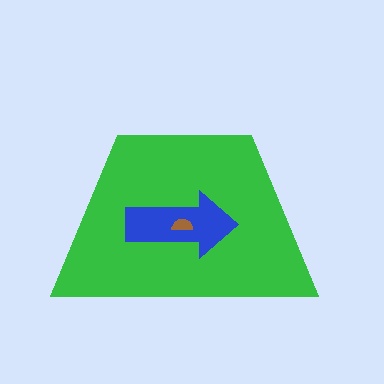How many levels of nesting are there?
3.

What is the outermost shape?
The green trapezoid.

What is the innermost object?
The brown semicircle.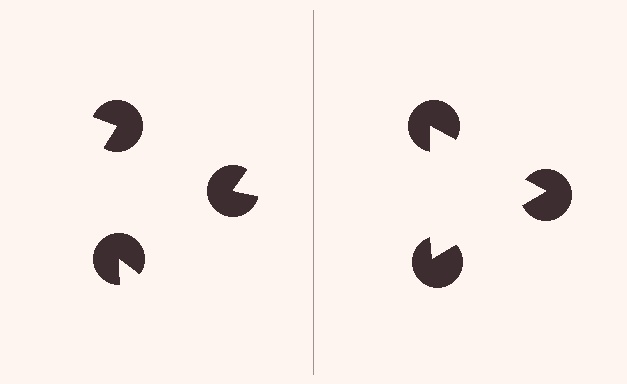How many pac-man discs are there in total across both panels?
6 — 3 on each side.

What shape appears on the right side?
An illusory triangle.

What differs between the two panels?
The pac-man discs are positioned identically on both sides; only the wedge orientations differ. On the right they align to a triangle; on the left they are misaligned.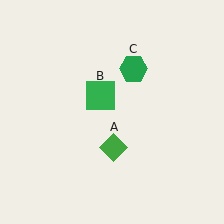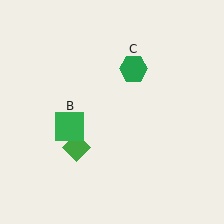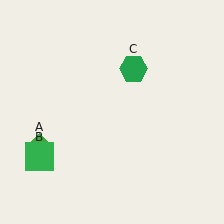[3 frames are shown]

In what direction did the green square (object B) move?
The green square (object B) moved down and to the left.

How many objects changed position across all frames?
2 objects changed position: green diamond (object A), green square (object B).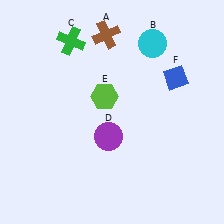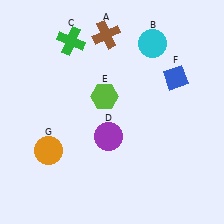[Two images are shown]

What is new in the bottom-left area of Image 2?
An orange circle (G) was added in the bottom-left area of Image 2.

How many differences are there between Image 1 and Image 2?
There is 1 difference between the two images.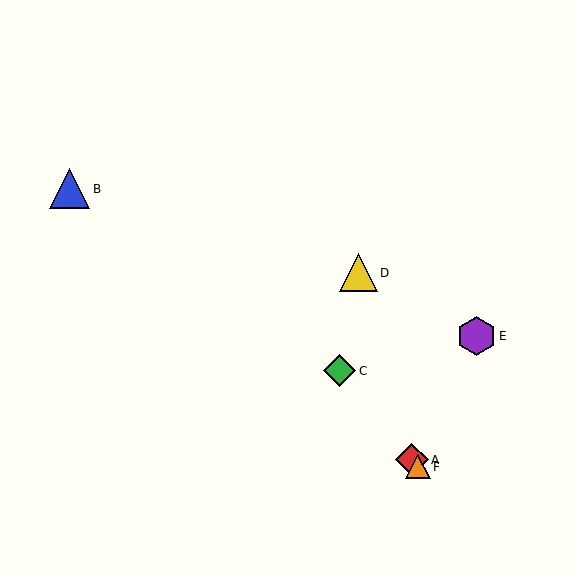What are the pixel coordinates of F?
Object F is at (418, 467).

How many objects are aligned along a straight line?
3 objects (A, C, F) are aligned along a straight line.